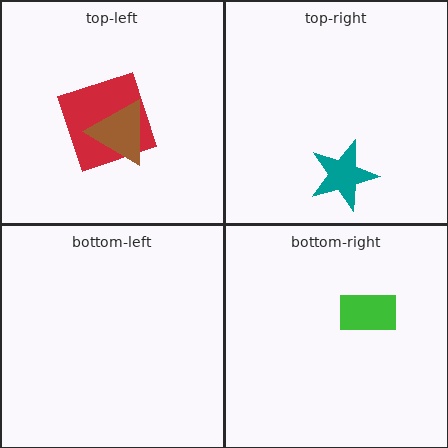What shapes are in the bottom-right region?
The green rectangle.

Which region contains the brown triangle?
The top-left region.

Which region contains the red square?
The top-left region.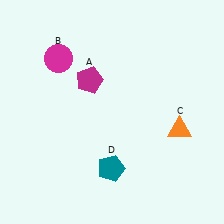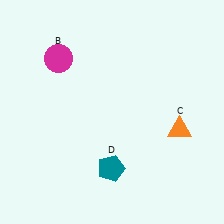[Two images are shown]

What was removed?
The magenta pentagon (A) was removed in Image 2.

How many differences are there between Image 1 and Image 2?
There is 1 difference between the two images.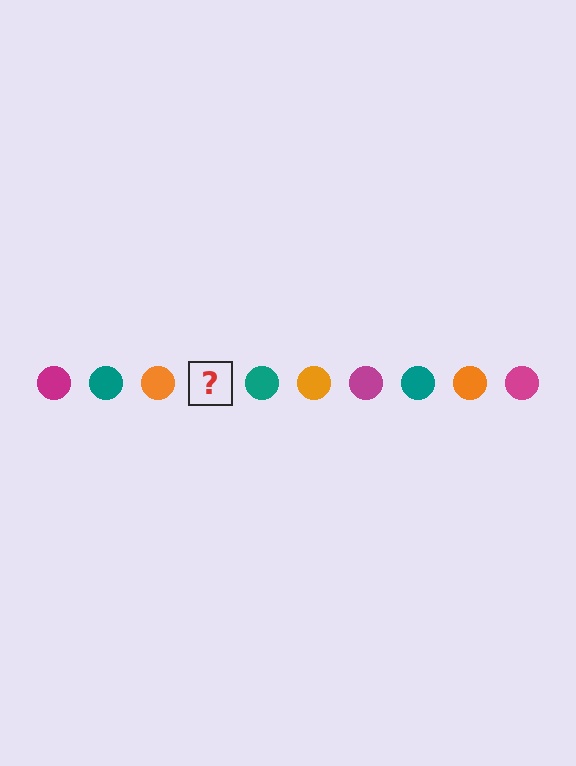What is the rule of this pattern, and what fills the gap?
The rule is that the pattern cycles through magenta, teal, orange circles. The gap should be filled with a magenta circle.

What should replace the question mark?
The question mark should be replaced with a magenta circle.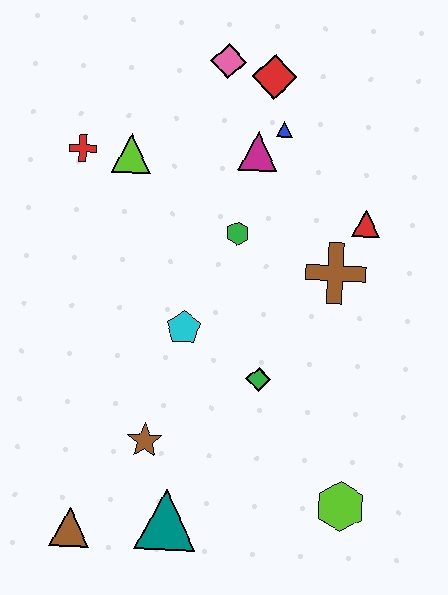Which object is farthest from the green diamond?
The pink diamond is farthest from the green diamond.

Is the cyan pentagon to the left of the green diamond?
Yes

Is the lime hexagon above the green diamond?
No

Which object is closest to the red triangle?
The brown cross is closest to the red triangle.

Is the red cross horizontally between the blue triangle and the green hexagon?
No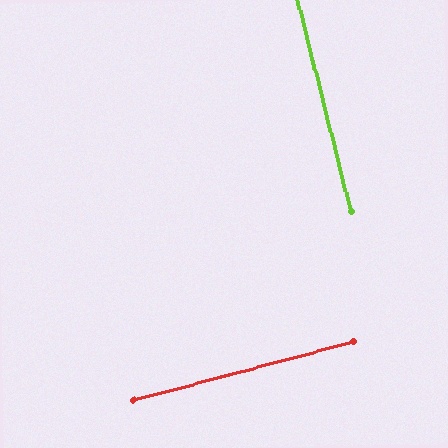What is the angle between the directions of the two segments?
Approximately 89 degrees.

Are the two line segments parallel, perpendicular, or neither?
Perpendicular — they meet at approximately 89°.